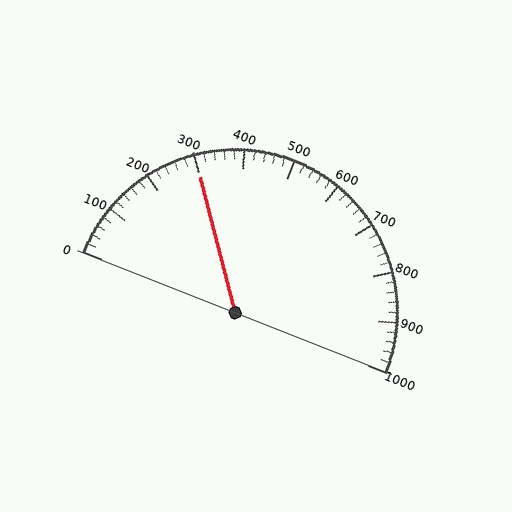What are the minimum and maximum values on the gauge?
The gauge ranges from 0 to 1000.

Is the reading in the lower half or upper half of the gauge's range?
The reading is in the lower half of the range (0 to 1000).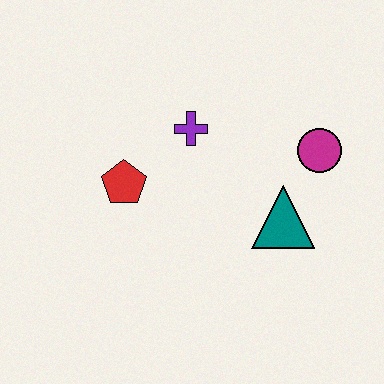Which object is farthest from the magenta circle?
The red pentagon is farthest from the magenta circle.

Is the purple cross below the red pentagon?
No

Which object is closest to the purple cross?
The red pentagon is closest to the purple cross.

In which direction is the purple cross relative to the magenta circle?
The purple cross is to the left of the magenta circle.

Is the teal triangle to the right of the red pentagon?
Yes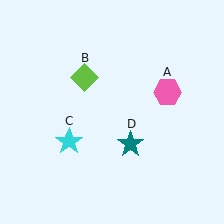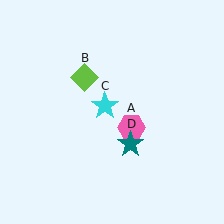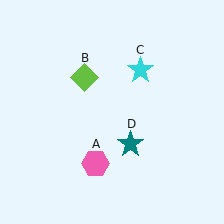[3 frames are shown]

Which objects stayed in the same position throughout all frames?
Lime diamond (object B) and teal star (object D) remained stationary.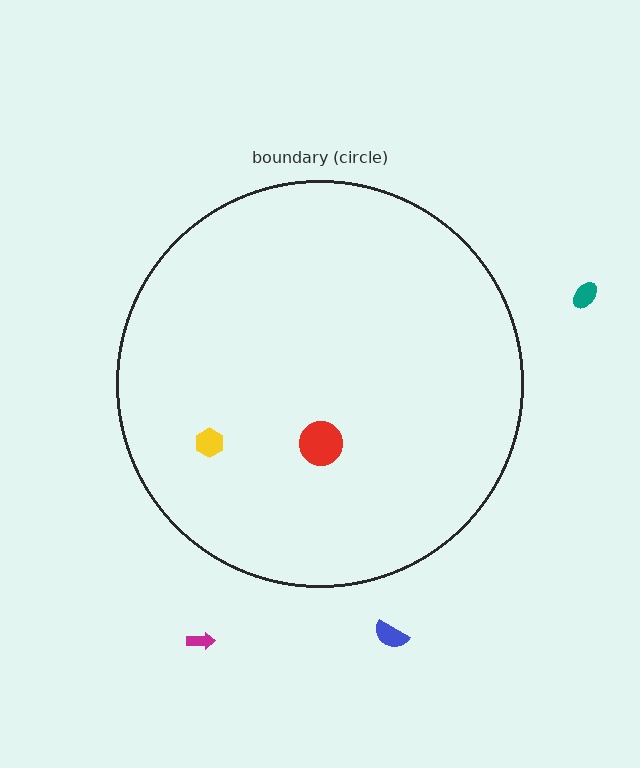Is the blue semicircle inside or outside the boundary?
Outside.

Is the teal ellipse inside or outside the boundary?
Outside.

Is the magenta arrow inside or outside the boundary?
Outside.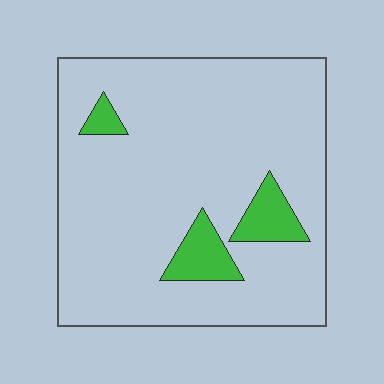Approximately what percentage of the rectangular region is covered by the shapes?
Approximately 10%.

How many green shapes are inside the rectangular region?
3.